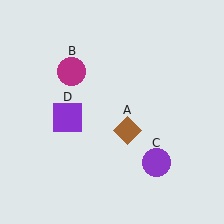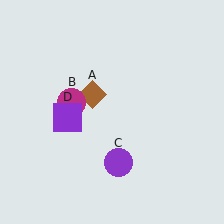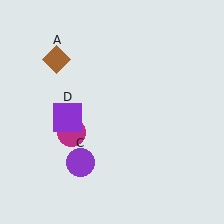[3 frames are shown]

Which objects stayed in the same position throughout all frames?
Purple square (object D) remained stationary.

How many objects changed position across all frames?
3 objects changed position: brown diamond (object A), magenta circle (object B), purple circle (object C).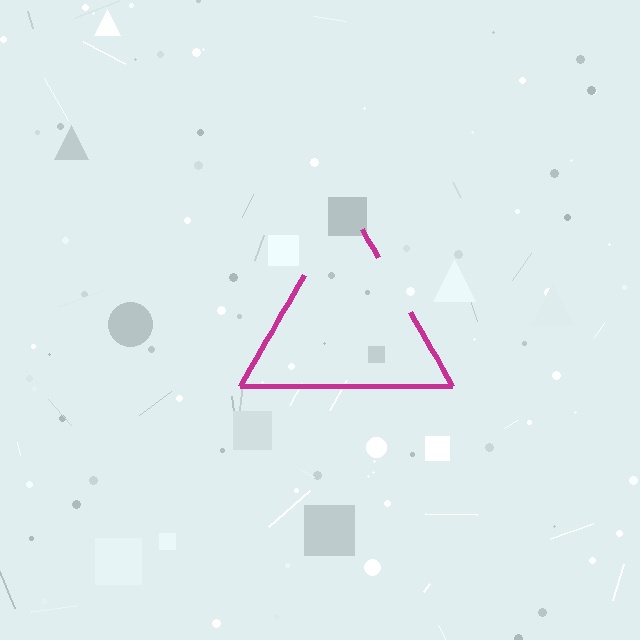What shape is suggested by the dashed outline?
The dashed outline suggests a triangle.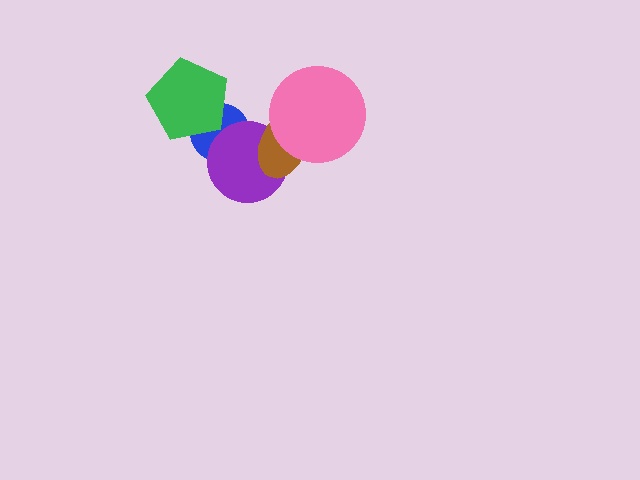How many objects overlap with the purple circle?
2 objects overlap with the purple circle.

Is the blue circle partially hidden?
Yes, it is partially covered by another shape.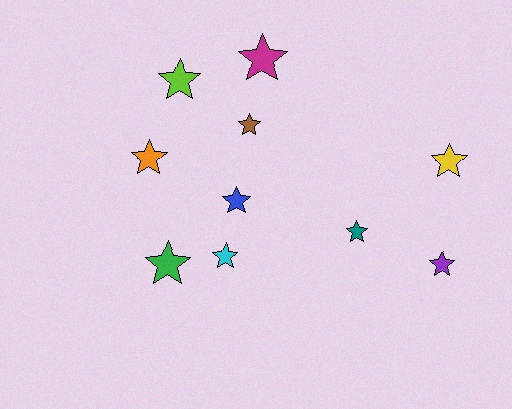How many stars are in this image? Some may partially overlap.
There are 10 stars.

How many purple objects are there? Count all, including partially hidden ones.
There is 1 purple object.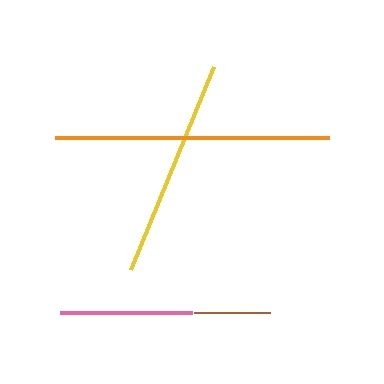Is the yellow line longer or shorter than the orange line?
The orange line is longer than the yellow line.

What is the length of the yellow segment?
The yellow segment is approximately 219 pixels long.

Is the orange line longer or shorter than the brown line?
The orange line is longer than the brown line.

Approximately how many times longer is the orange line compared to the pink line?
The orange line is approximately 2.1 times the length of the pink line.